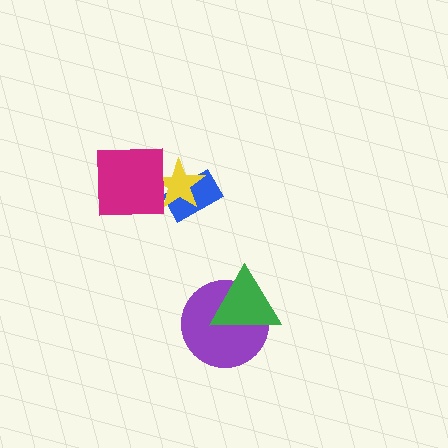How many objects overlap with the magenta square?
2 objects overlap with the magenta square.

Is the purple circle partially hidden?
Yes, it is partially covered by another shape.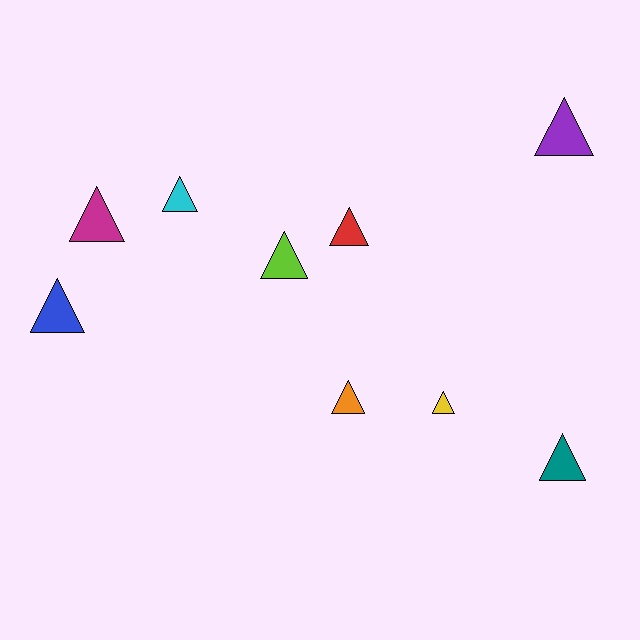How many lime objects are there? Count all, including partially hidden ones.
There is 1 lime object.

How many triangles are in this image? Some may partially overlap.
There are 9 triangles.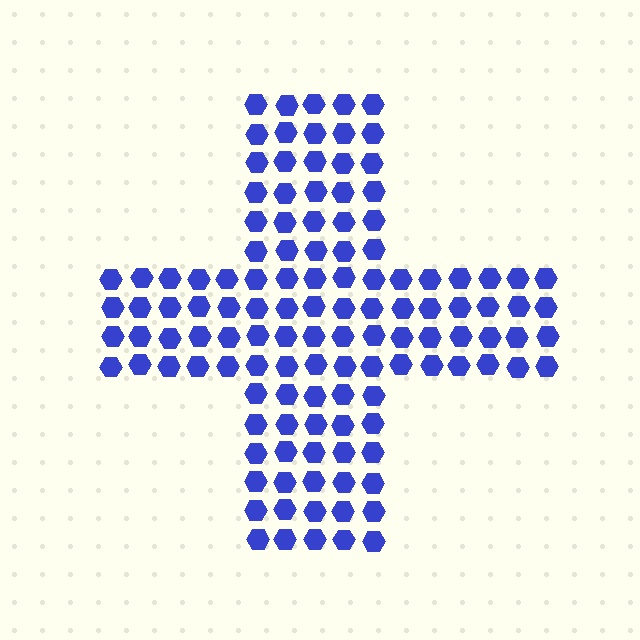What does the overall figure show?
The overall figure shows a cross.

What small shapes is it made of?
It is made of small hexagons.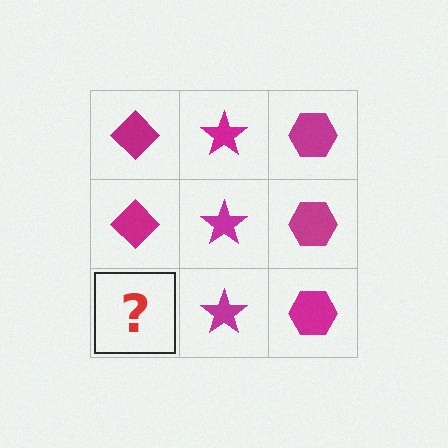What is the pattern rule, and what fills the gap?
The rule is that each column has a consistent shape. The gap should be filled with a magenta diamond.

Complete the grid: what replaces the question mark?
The question mark should be replaced with a magenta diamond.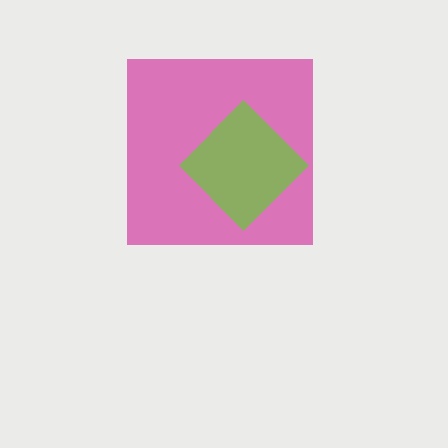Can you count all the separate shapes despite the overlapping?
Yes, there are 2 separate shapes.